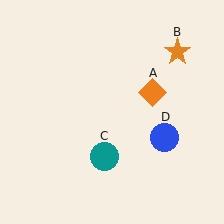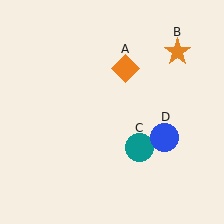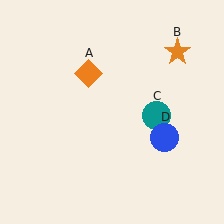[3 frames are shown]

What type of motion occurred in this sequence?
The orange diamond (object A), teal circle (object C) rotated counterclockwise around the center of the scene.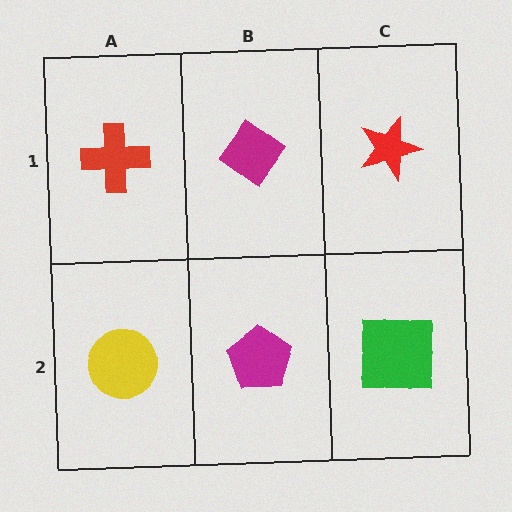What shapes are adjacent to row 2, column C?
A red star (row 1, column C), a magenta pentagon (row 2, column B).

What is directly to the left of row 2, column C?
A magenta pentagon.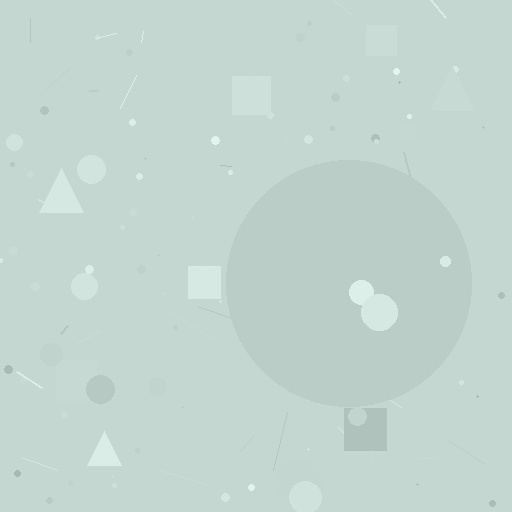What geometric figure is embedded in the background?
A circle is embedded in the background.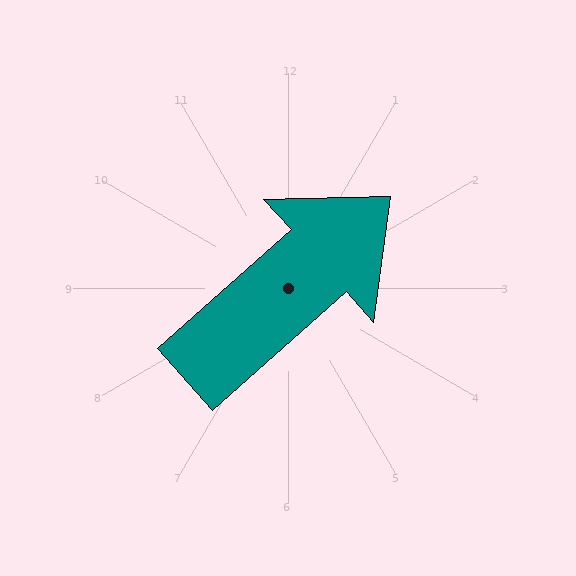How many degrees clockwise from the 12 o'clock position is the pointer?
Approximately 48 degrees.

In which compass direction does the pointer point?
Northeast.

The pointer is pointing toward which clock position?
Roughly 2 o'clock.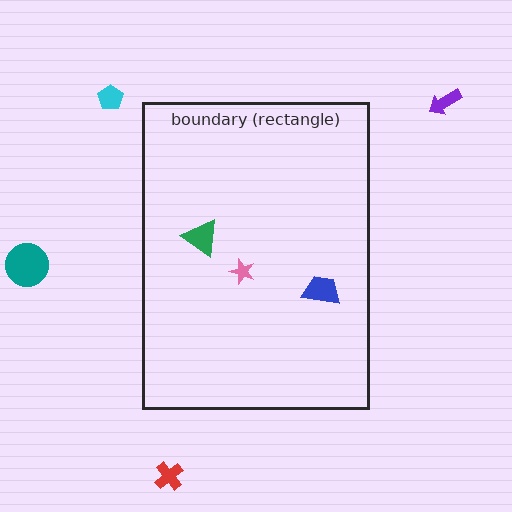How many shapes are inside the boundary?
3 inside, 4 outside.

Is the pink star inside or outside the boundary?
Inside.